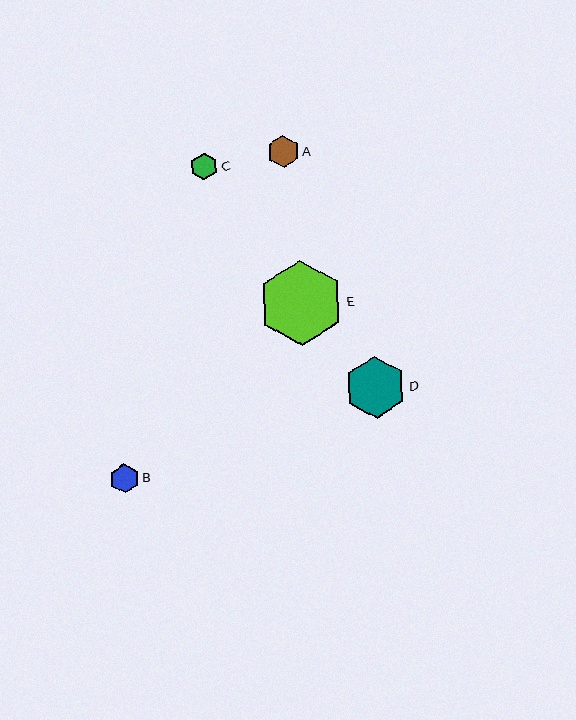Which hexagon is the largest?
Hexagon E is the largest with a size of approximately 84 pixels.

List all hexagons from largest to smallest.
From largest to smallest: E, D, A, B, C.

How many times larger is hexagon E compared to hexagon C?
Hexagon E is approximately 3.1 times the size of hexagon C.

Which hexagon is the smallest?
Hexagon C is the smallest with a size of approximately 28 pixels.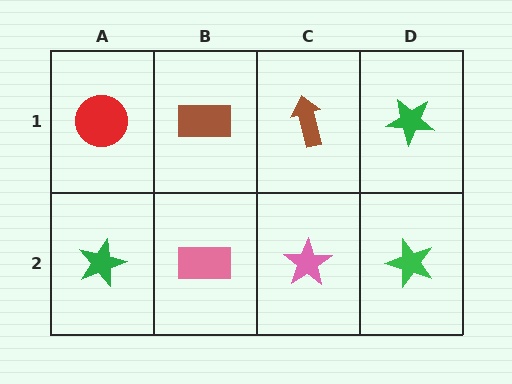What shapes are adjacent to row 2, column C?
A brown arrow (row 1, column C), a pink rectangle (row 2, column B), a green star (row 2, column D).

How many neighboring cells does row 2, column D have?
2.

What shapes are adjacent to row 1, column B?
A pink rectangle (row 2, column B), a red circle (row 1, column A), a brown arrow (row 1, column C).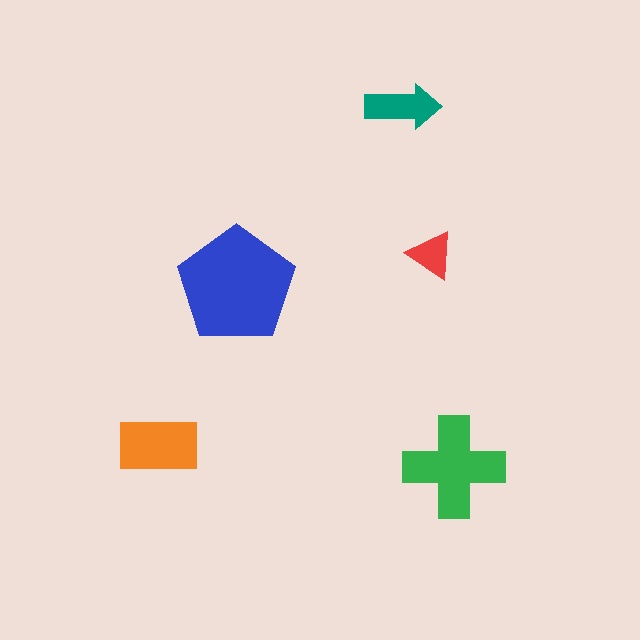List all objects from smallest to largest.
The red triangle, the teal arrow, the orange rectangle, the green cross, the blue pentagon.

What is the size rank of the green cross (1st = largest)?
2nd.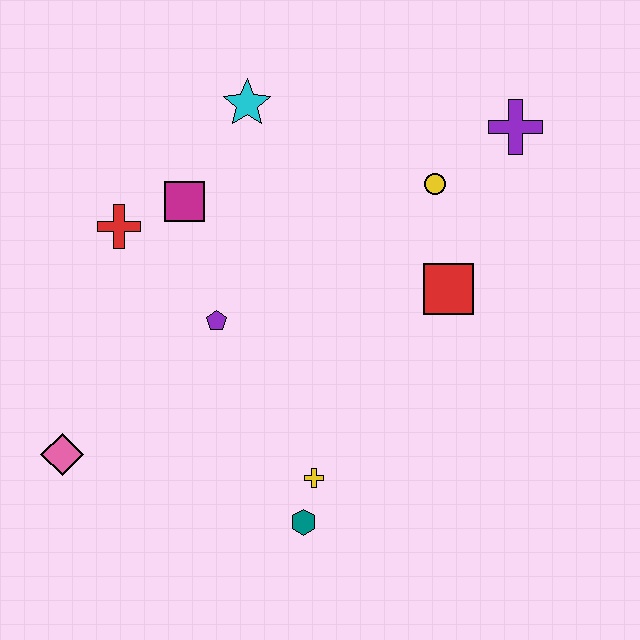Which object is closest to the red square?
The yellow circle is closest to the red square.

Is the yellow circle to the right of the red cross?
Yes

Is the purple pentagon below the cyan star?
Yes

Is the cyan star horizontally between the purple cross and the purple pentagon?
Yes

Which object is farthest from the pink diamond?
The purple cross is farthest from the pink diamond.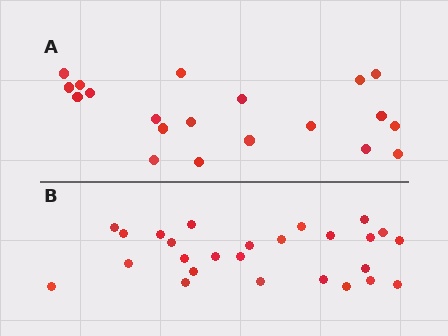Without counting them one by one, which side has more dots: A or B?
Region B (the bottom region) has more dots.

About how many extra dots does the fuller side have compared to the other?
Region B has about 6 more dots than region A.